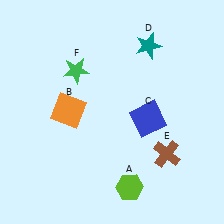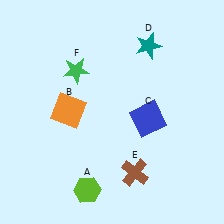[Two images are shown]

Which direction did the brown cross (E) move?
The brown cross (E) moved left.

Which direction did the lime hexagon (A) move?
The lime hexagon (A) moved left.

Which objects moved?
The objects that moved are: the lime hexagon (A), the brown cross (E).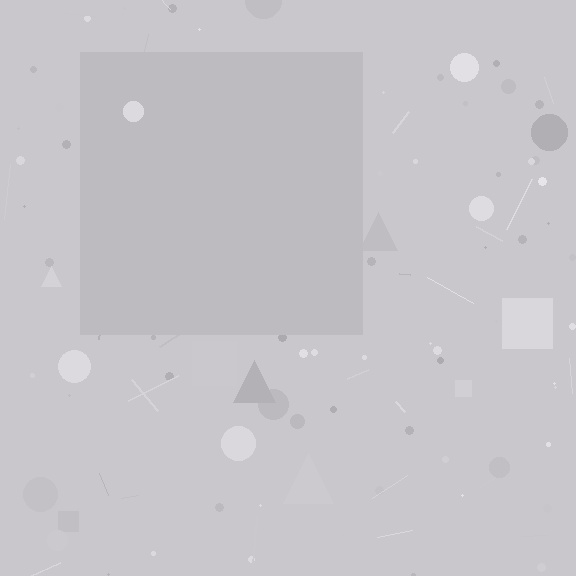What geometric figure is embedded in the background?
A square is embedded in the background.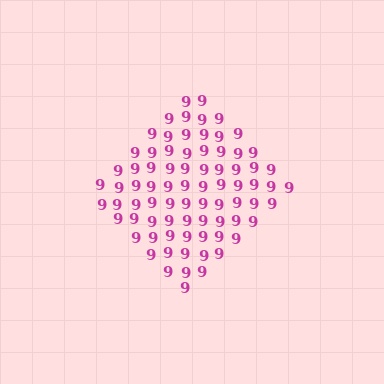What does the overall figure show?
The overall figure shows a diamond.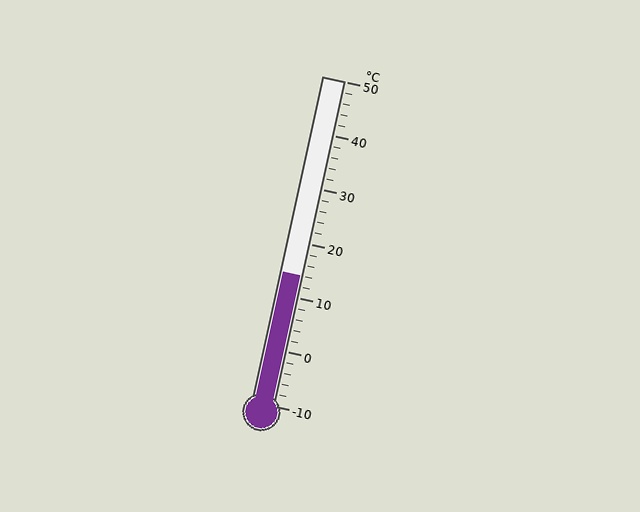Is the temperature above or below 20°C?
The temperature is below 20°C.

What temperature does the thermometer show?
The thermometer shows approximately 14°C.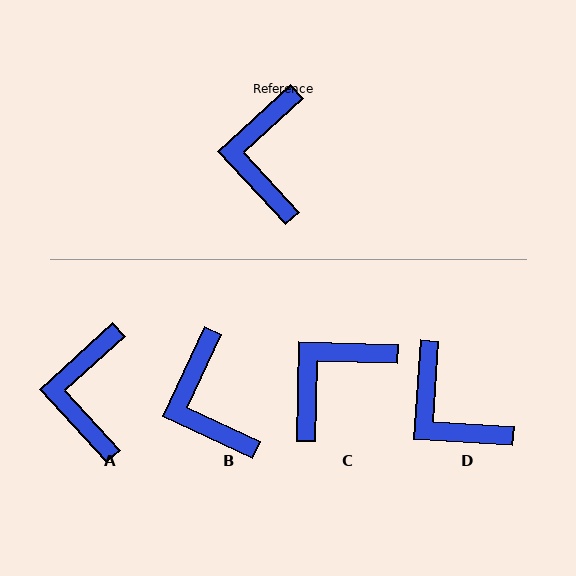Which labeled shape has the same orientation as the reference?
A.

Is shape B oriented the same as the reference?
No, it is off by about 22 degrees.